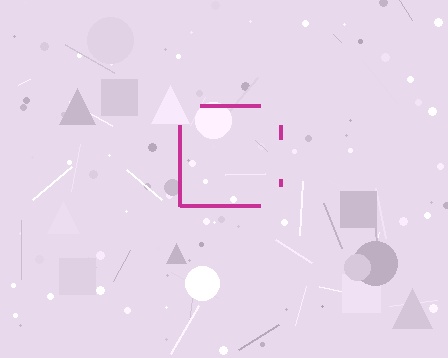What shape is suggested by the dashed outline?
The dashed outline suggests a square.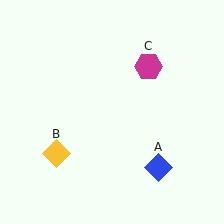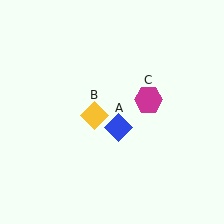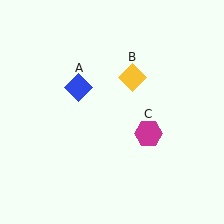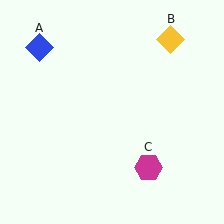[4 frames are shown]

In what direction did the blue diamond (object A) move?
The blue diamond (object A) moved up and to the left.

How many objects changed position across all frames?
3 objects changed position: blue diamond (object A), yellow diamond (object B), magenta hexagon (object C).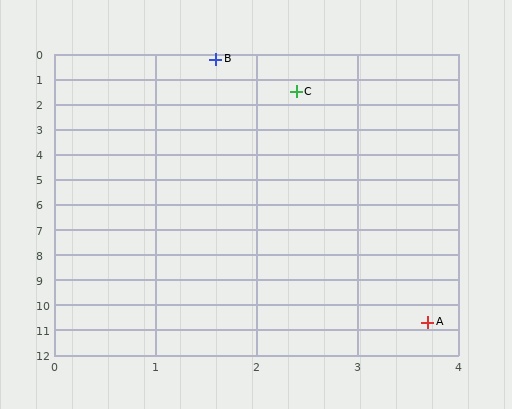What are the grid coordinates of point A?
Point A is at approximately (3.7, 10.7).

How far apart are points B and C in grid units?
Points B and C are about 1.5 grid units apart.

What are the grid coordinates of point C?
Point C is at approximately (2.4, 1.5).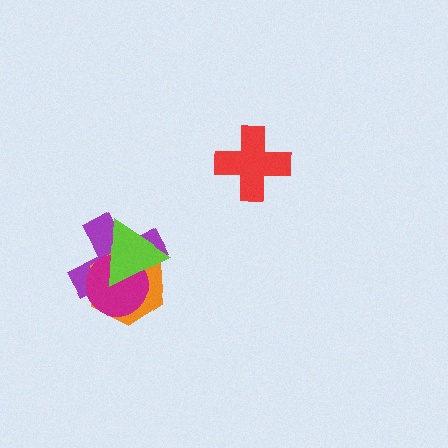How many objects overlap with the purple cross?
3 objects overlap with the purple cross.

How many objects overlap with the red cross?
0 objects overlap with the red cross.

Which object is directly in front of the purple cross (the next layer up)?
The orange hexagon is directly in front of the purple cross.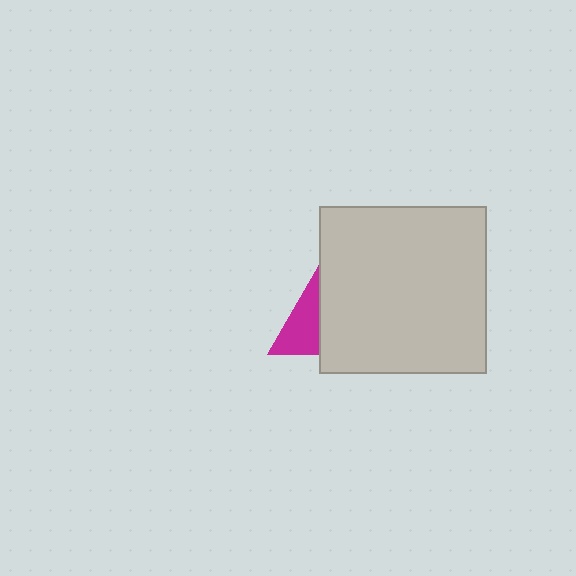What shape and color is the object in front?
The object in front is a light gray square.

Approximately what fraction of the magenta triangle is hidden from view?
Roughly 66% of the magenta triangle is hidden behind the light gray square.